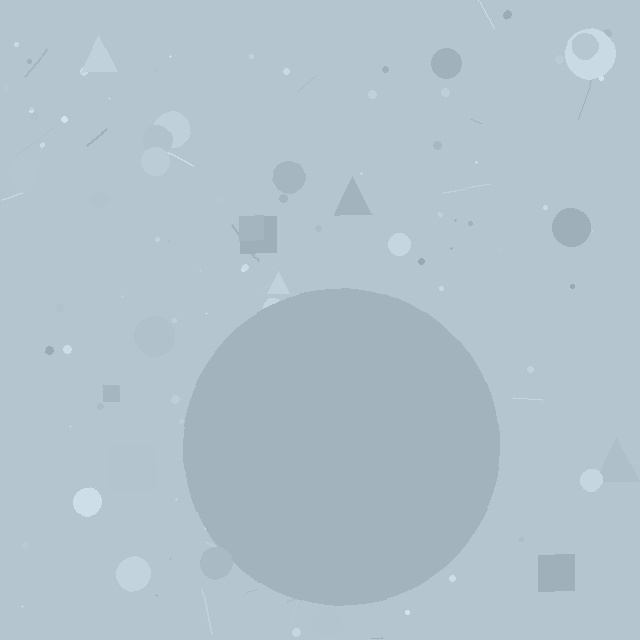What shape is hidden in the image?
A circle is hidden in the image.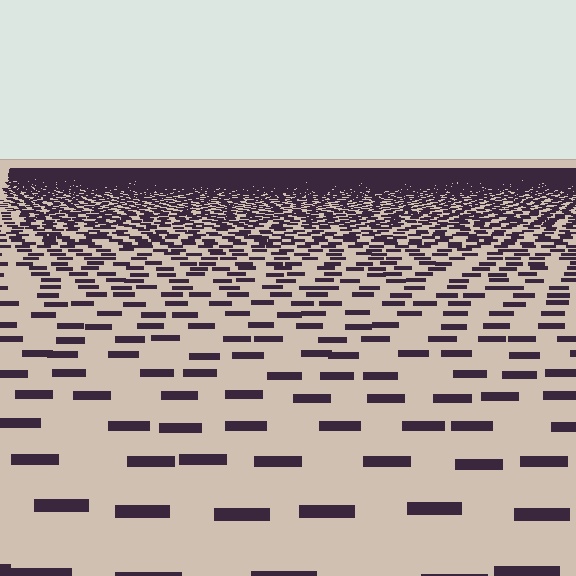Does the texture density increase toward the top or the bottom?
Density increases toward the top.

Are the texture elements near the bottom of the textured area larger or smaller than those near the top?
Larger. Near the bottom, elements are closer to the viewer and appear at a bigger on-screen size.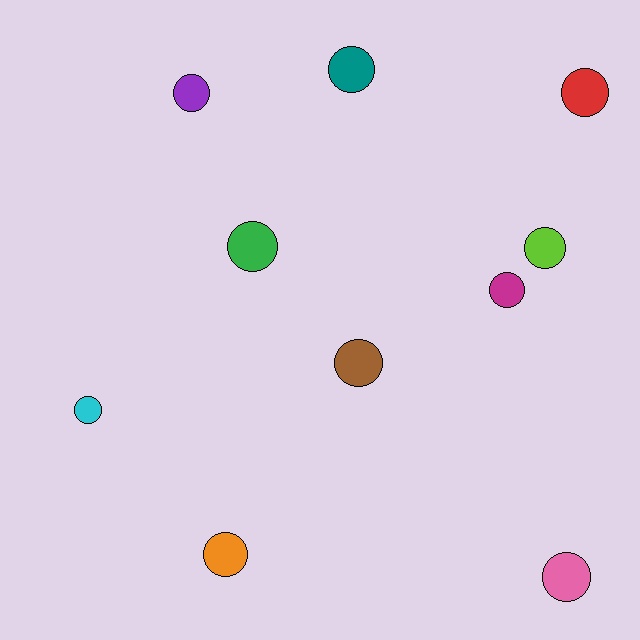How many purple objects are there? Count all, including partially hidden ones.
There is 1 purple object.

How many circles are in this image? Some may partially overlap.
There are 10 circles.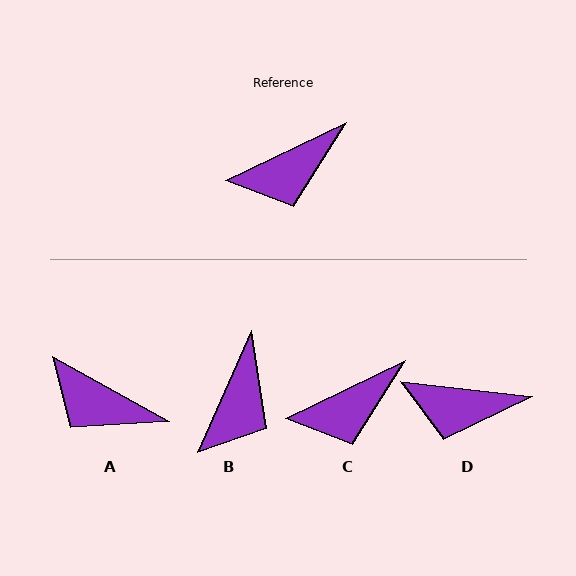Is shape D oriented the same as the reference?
No, it is off by about 32 degrees.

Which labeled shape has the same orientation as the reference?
C.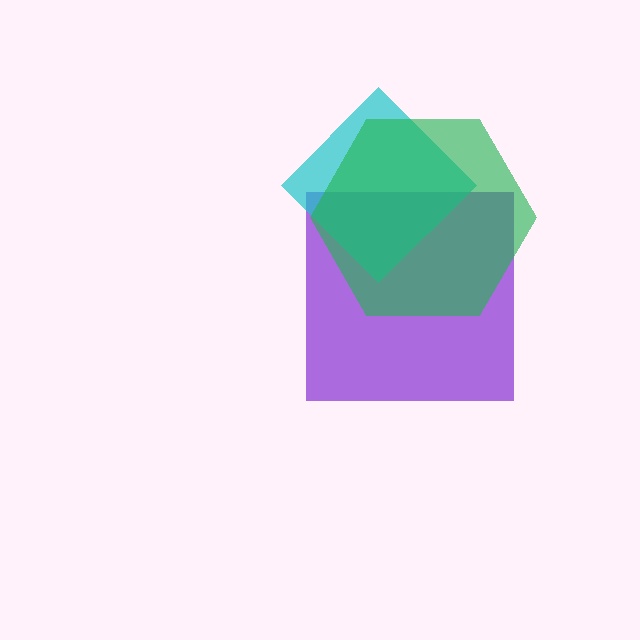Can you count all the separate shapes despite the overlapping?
Yes, there are 3 separate shapes.